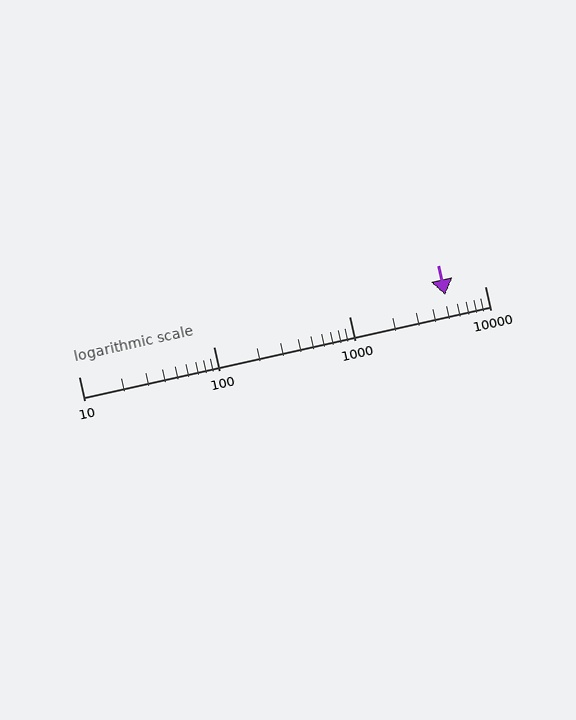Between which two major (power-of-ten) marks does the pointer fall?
The pointer is between 1000 and 10000.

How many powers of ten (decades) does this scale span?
The scale spans 3 decades, from 10 to 10000.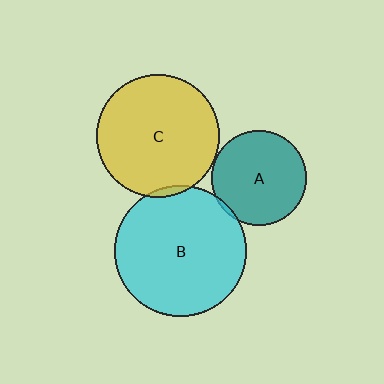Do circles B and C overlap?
Yes.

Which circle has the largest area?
Circle B (cyan).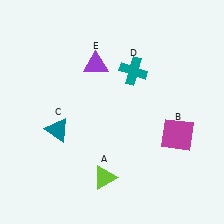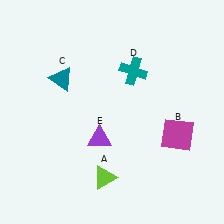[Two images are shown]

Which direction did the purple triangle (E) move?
The purple triangle (E) moved down.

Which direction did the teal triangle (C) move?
The teal triangle (C) moved up.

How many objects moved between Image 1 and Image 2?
2 objects moved between the two images.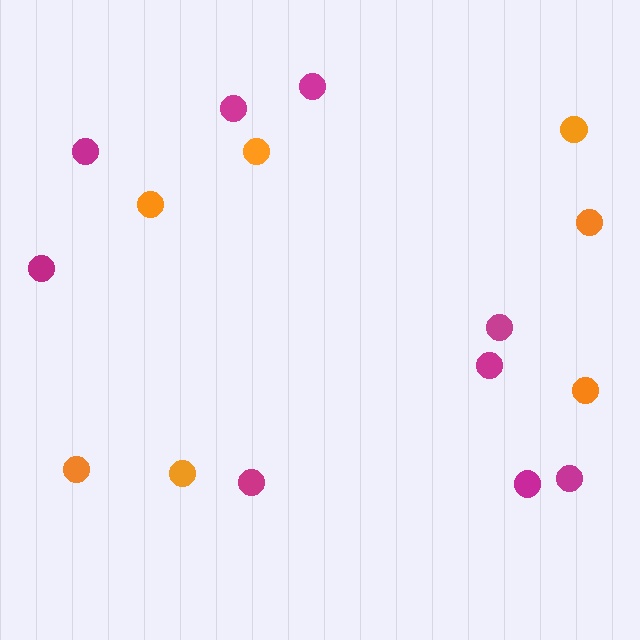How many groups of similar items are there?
There are 2 groups: one group of orange circles (7) and one group of magenta circles (9).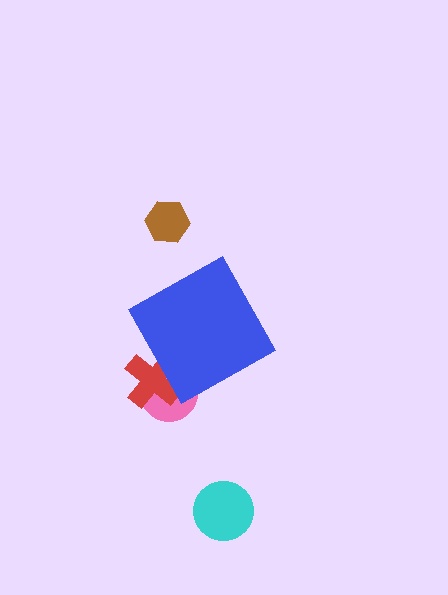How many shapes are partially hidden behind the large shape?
2 shapes are partially hidden.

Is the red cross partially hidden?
Yes, the red cross is partially hidden behind the blue diamond.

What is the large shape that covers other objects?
A blue diamond.